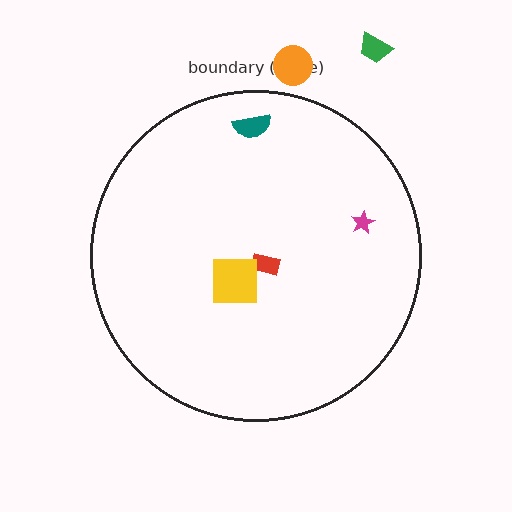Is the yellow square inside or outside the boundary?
Inside.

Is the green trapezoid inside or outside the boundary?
Outside.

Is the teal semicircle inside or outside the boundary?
Inside.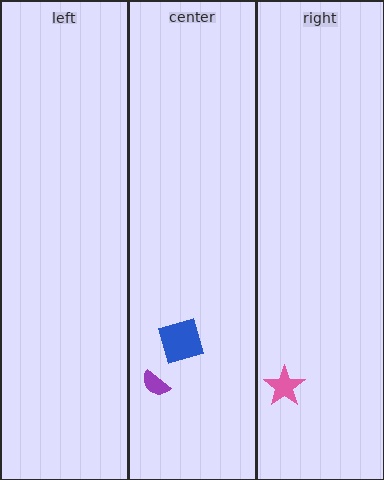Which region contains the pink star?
The right region.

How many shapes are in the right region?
1.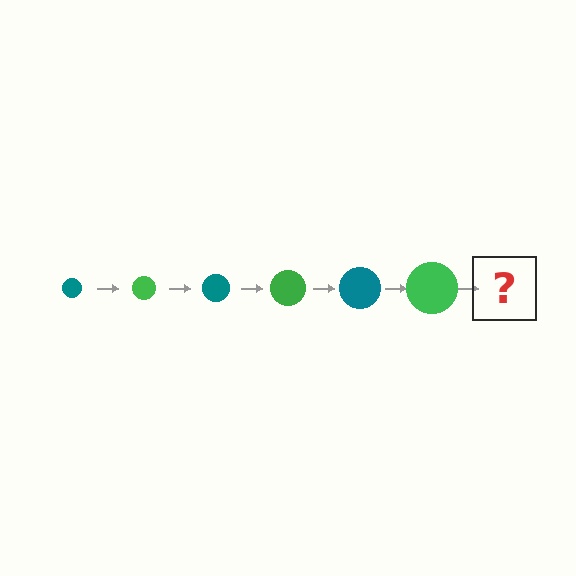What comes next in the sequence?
The next element should be a teal circle, larger than the previous one.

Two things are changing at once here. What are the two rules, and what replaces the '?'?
The two rules are that the circle grows larger each step and the color cycles through teal and green. The '?' should be a teal circle, larger than the previous one.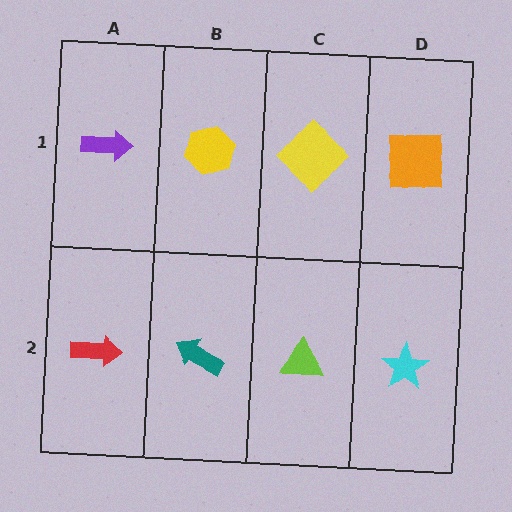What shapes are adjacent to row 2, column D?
An orange square (row 1, column D), a lime triangle (row 2, column C).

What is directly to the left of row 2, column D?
A lime triangle.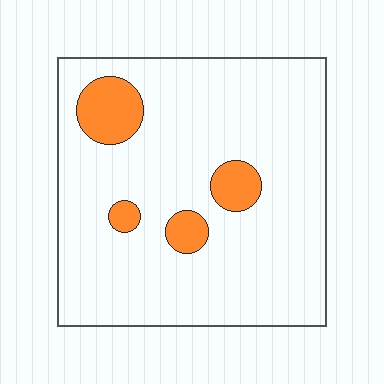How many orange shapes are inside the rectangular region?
4.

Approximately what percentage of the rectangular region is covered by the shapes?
Approximately 10%.